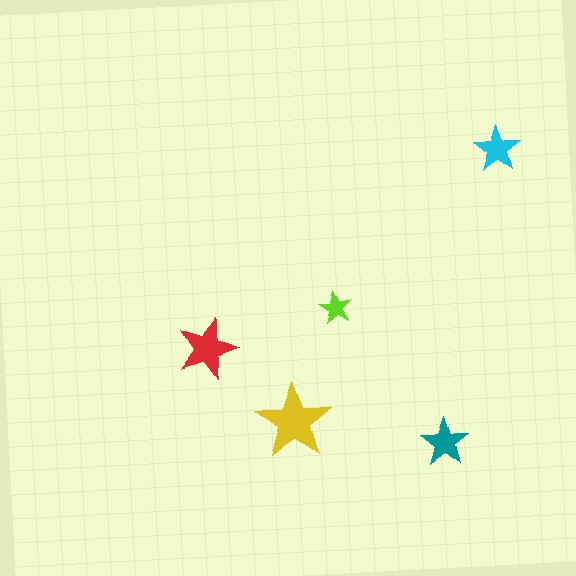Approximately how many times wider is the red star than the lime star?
About 2 times wider.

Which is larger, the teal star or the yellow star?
The yellow one.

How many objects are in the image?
There are 5 objects in the image.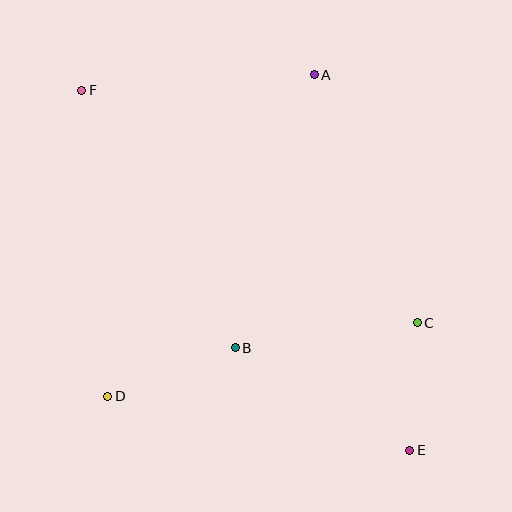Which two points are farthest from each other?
Points E and F are farthest from each other.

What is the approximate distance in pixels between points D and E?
The distance between D and E is approximately 307 pixels.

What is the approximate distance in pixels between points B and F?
The distance between B and F is approximately 299 pixels.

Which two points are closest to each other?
Points C and E are closest to each other.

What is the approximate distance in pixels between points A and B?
The distance between A and B is approximately 284 pixels.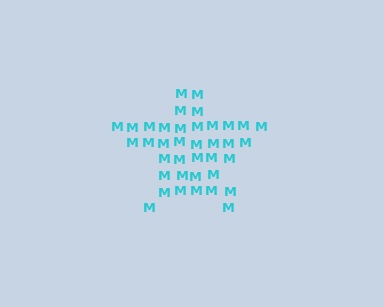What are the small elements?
The small elements are letter M's.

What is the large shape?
The large shape is a star.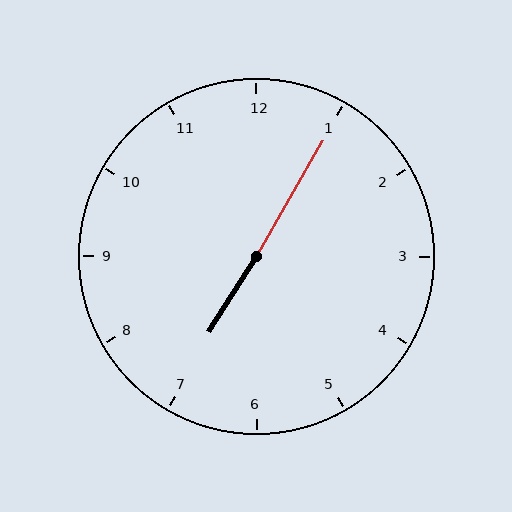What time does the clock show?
7:05.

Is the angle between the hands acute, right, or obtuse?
It is obtuse.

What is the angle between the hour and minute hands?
Approximately 178 degrees.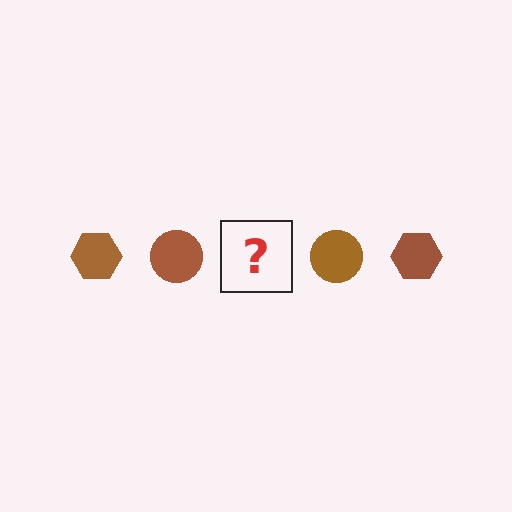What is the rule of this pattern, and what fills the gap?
The rule is that the pattern cycles through hexagon, circle shapes in brown. The gap should be filled with a brown hexagon.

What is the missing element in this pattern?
The missing element is a brown hexagon.